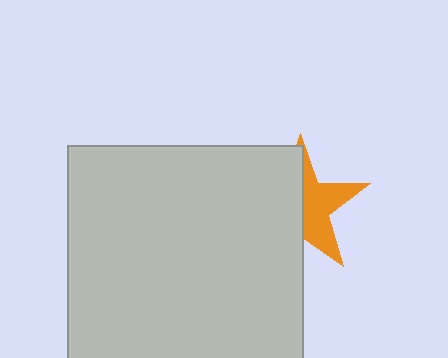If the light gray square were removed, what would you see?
You would see the complete orange star.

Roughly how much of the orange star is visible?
About half of it is visible (roughly 46%).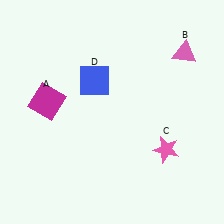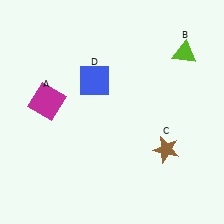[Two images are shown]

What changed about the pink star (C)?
In Image 1, C is pink. In Image 2, it changed to brown.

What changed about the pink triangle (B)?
In Image 1, B is pink. In Image 2, it changed to lime.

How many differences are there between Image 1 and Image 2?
There are 2 differences between the two images.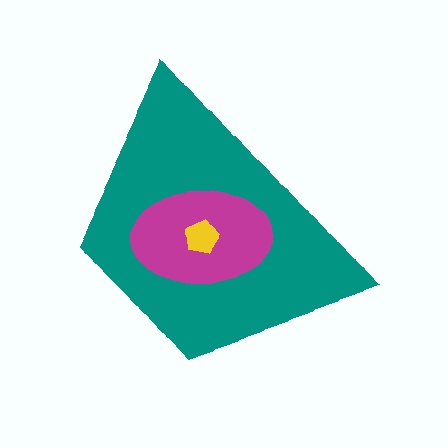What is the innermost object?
The yellow pentagon.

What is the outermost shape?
The teal trapezoid.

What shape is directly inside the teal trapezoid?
The magenta ellipse.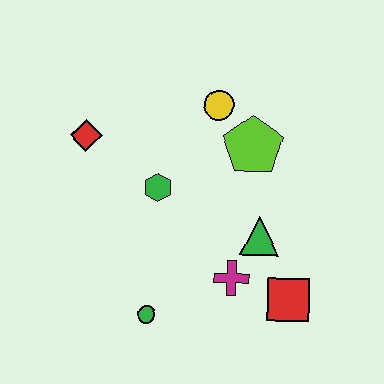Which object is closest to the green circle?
The magenta cross is closest to the green circle.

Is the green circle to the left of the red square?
Yes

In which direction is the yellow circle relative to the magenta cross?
The yellow circle is above the magenta cross.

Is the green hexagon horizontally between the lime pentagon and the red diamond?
Yes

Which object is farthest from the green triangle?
The red diamond is farthest from the green triangle.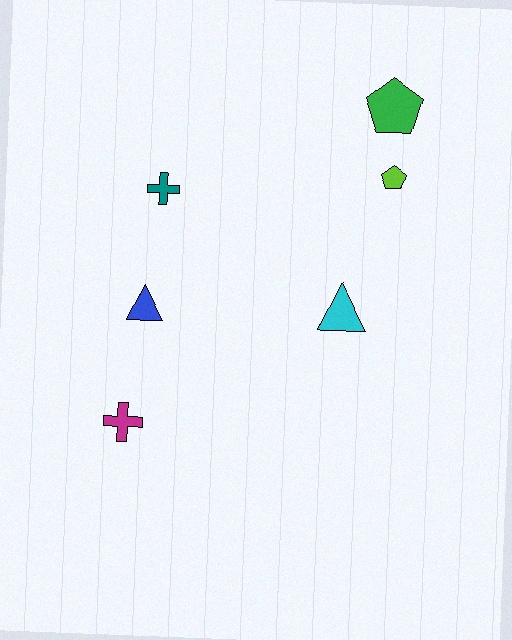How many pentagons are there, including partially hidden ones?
There are 2 pentagons.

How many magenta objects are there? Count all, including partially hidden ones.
There is 1 magenta object.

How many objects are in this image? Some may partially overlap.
There are 6 objects.